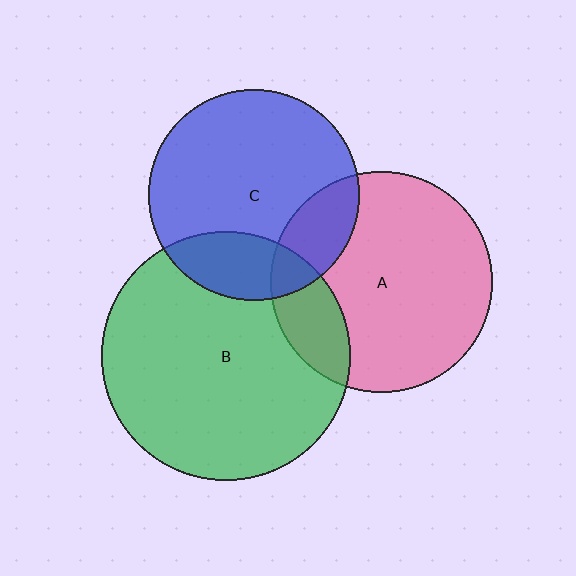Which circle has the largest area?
Circle B (green).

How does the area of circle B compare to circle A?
Approximately 1.3 times.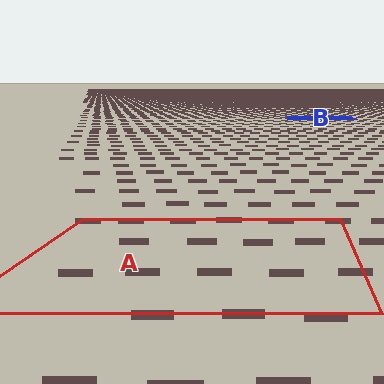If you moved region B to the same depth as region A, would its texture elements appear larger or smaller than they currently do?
They would appear larger. At a closer depth, the same texture elements are projected at a bigger on-screen size.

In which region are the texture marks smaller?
The texture marks are smaller in region B, because it is farther away.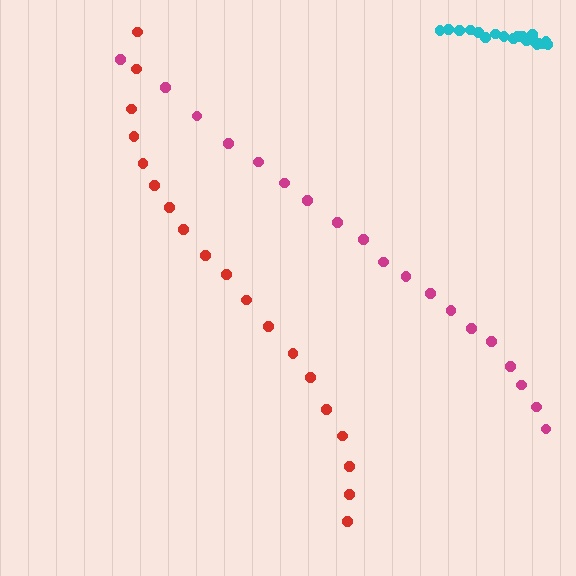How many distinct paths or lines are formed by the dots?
There are 3 distinct paths.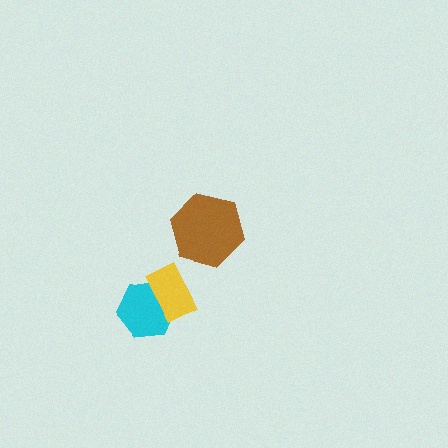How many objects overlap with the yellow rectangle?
1 object overlaps with the yellow rectangle.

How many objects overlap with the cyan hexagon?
1 object overlaps with the cyan hexagon.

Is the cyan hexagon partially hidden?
Yes, it is partially covered by another shape.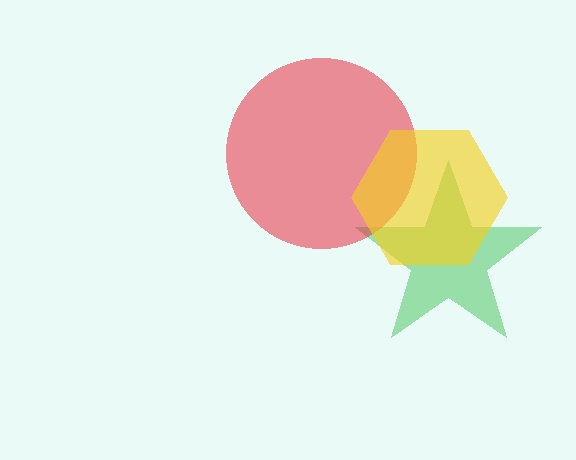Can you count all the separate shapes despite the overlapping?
Yes, there are 3 separate shapes.